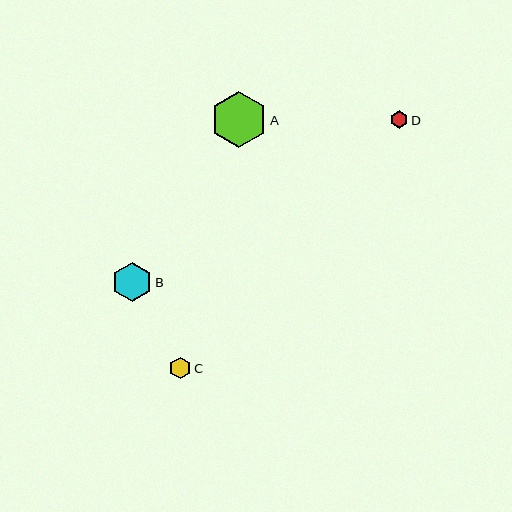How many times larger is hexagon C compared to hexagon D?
Hexagon C is approximately 1.2 times the size of hexagon D.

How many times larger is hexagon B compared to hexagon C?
Hexagon B is approximately 1.9 times the size of hexagon C.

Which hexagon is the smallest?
Hexagon D is the smallest with a size of approximately 18 pixels.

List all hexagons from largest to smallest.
From largest to smallest: A, B, C, D.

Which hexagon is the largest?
Hexagon A is the largest with a size of approximately 56 pixels.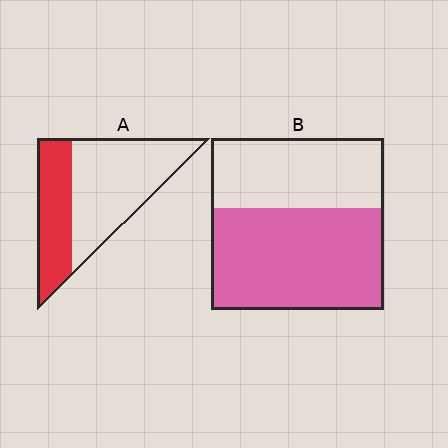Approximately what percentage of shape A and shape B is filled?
A is approximately 35% and B is approximately 60%.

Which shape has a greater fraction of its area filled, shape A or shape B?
Shape B.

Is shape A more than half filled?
No.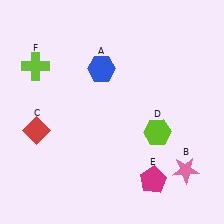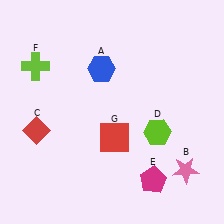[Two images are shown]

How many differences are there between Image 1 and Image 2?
There is 1 difference between the two images.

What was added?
A red square (G) was added in Image 2.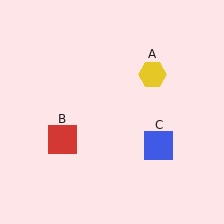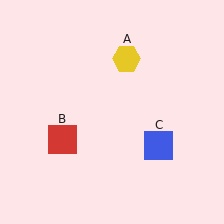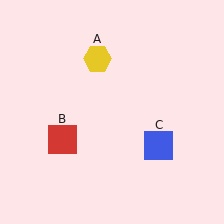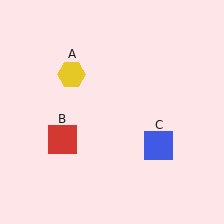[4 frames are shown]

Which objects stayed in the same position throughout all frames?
Red square (object B) and blue square (object C) remained stationary.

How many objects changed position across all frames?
1 object changed position: yellow hexagon (object A).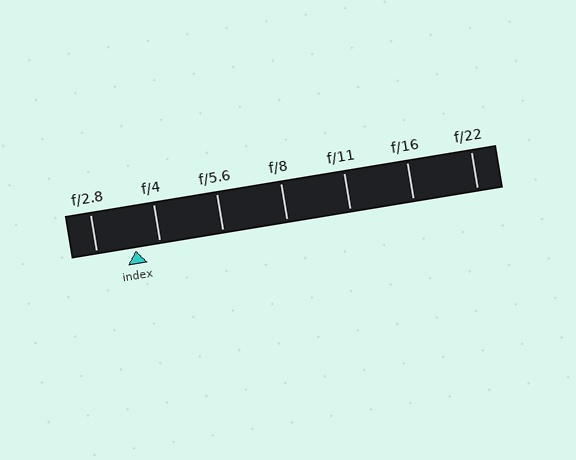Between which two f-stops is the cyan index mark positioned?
The index mark is between f/2.8 and f/4.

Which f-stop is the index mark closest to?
The index mark is closest to f/4.